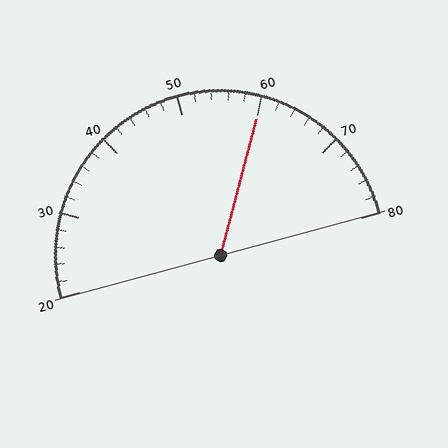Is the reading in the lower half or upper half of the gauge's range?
The reading is in the upper half of the range (20 to 80).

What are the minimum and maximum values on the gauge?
The gauge ranges from 20 to 80.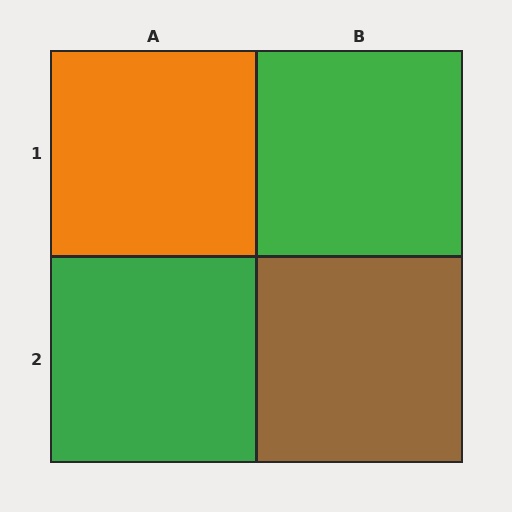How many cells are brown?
1 cell is brown.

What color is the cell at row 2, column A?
Green.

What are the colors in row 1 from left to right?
Orange, green.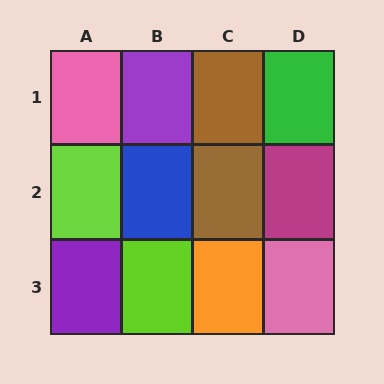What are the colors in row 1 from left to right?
Pink, purple, brown, green.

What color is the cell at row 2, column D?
Magenta.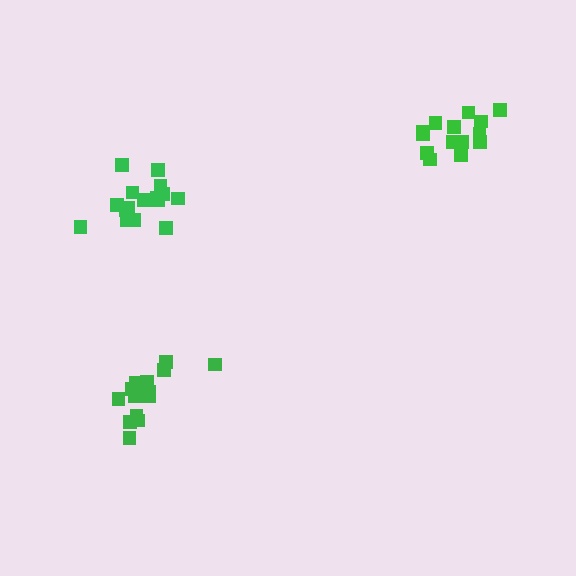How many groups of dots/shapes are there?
There are 3 groups.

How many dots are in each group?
Group 1: 16 dots, Group 2: 14 dots, Group 3: 14 dots (44 total).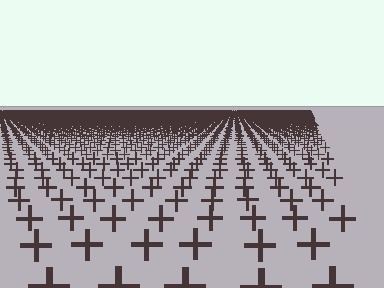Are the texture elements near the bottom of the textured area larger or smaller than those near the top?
Larger. Near the bottom, elements are closer to the viewer and appear at a bigger on-screen size.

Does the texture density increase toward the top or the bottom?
Density increases toward the top.